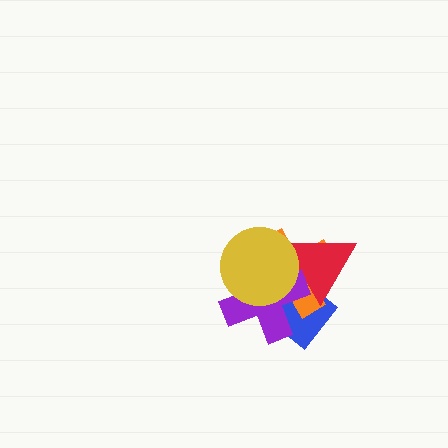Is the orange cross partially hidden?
Yes, it is partially covered by another shape.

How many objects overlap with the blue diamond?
3 objects overlap with the blue diamond.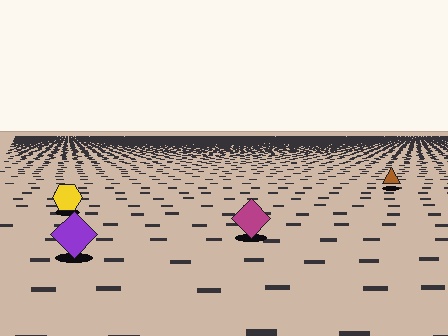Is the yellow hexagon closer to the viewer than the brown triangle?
Yes. The yellow hexagon is closer — you can tell from the texture gradient: the ground texture is coarser near it.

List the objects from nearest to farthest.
From nearest to farthest: the purple diamond, the magenta diamond, the yellow hexagon, the brown triangle.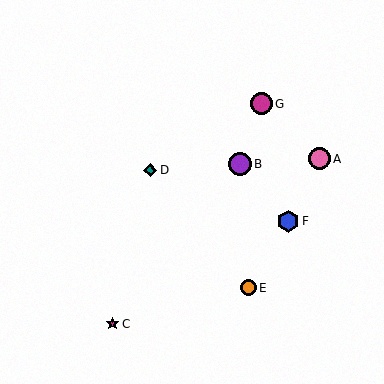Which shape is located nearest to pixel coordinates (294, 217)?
The blue hexagon (labeled F) at (288, 221) is nearest to that location.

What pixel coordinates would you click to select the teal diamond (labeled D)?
Click at (150, 170) to select the teal diamond D.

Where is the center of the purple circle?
The center of the purple circle is at (240, 164).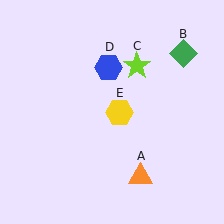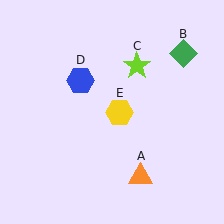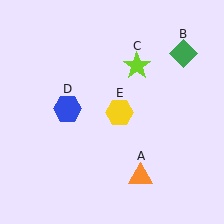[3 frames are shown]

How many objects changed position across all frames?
1 object changed position: blue hexagon (object D).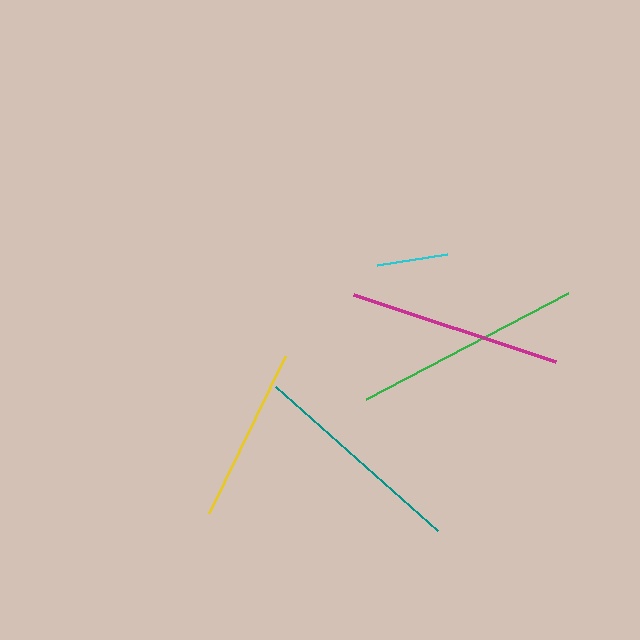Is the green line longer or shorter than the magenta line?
The green line is longer than the magenta line.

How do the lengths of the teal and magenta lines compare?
The teal and magenta lines are approximately the same length.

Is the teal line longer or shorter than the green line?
The green line is longer than the teal line.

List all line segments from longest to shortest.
From longest to shortest: green, teal, magenta, yellow, cyan.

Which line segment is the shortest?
The cyan line is the shortest at approximately 71 pixels.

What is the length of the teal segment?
The teal segment is approximately 216 pixels long.